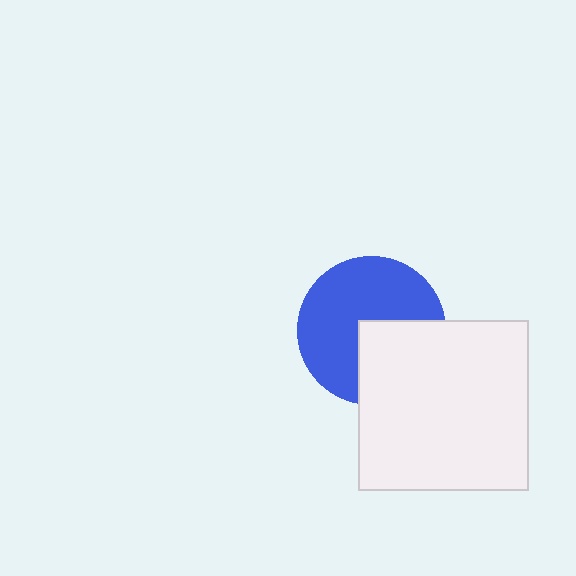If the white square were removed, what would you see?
You would see the complete blue circle.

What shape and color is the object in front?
The object in front is a white square.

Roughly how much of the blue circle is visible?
About half of it is visible (roughly 63%).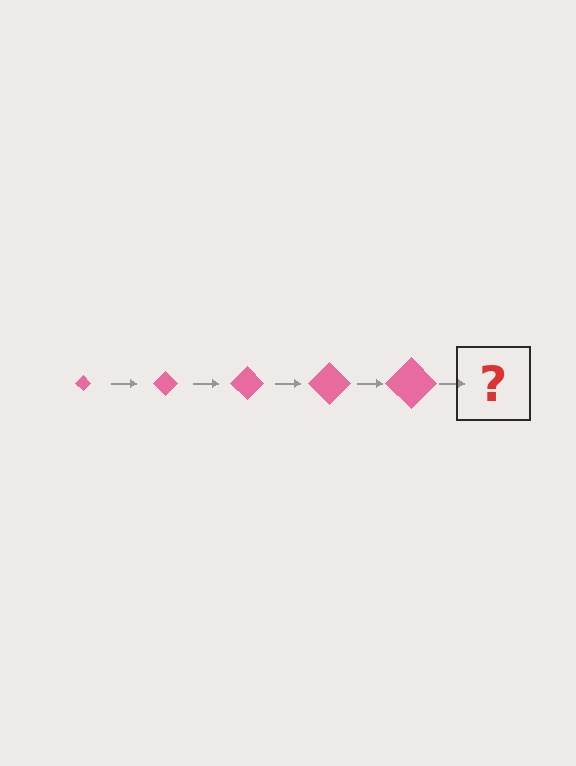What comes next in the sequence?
The next element should be a pink diamond, larger than the previous one.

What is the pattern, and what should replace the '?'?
The pattern is that the diamond gets progressively larger each step. The '?' should be a pink diamond, larger than the previous one.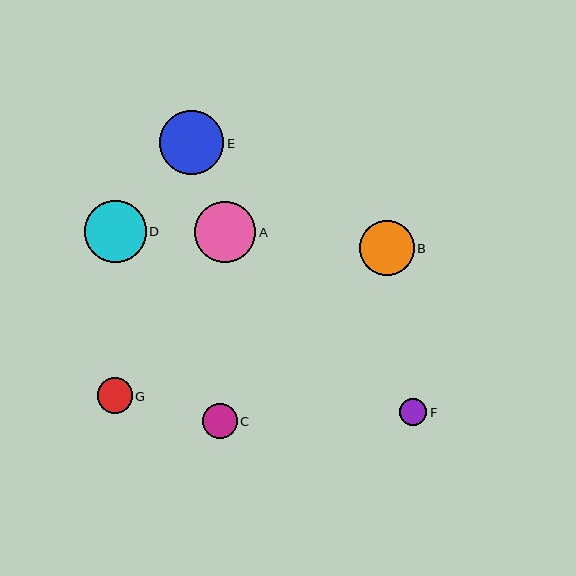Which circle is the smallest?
Circle F is the smallest with a size of approximately 28 pixels.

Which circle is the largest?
Circle E is the largest with a size of approximately 64 pixels.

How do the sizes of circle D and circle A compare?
Circle D and circle A are approximately the same size.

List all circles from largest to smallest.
From largest to smallest: E, D, A, B, G, C, F.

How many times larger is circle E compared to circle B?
Circle E is approximately 1.2 times the size of circle B.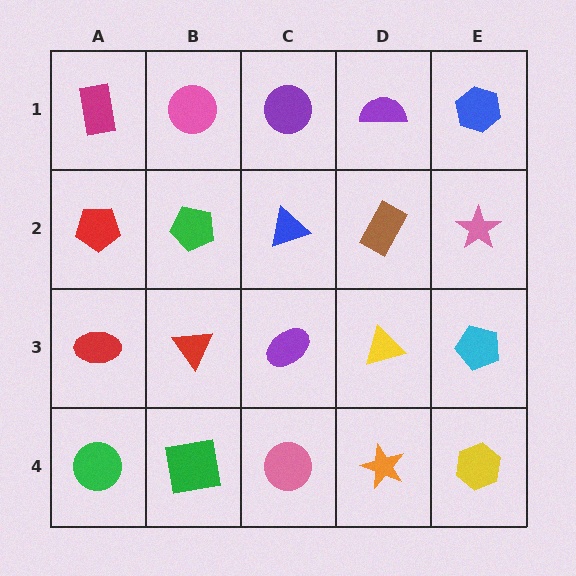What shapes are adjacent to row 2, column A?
A magenta rectangle (row 1, column A), a red ellipse (row 3, column A), a green pentagon (row 2, column B).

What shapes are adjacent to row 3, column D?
A brown rectangle (row 2, column D), an orange star (row 4, column D), a purple ellipse (row 3, column C), a cyan pentagon (row 3, column E).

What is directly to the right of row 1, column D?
A blue hexagon.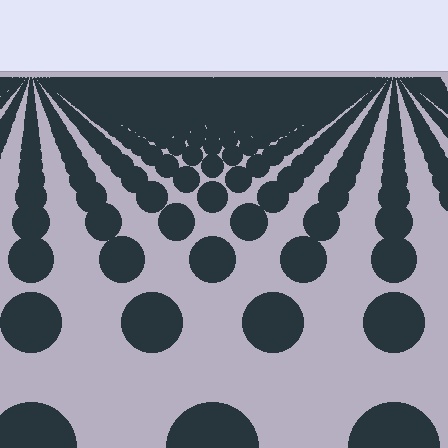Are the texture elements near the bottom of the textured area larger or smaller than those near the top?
Larger. Near the bottom, elements are closer to the viewer and appear at a bigger on-screen size.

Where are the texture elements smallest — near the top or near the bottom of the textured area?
Near the top.